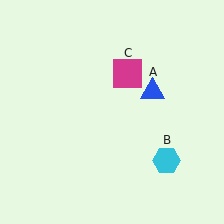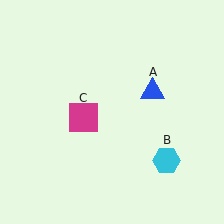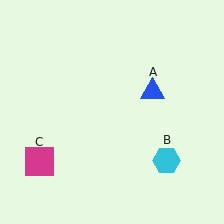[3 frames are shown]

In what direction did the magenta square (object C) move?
The magenta square (object C) moved down and to the left.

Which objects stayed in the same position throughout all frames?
Blue triangle (object A) and cyan hexagon (object B) remained stationary.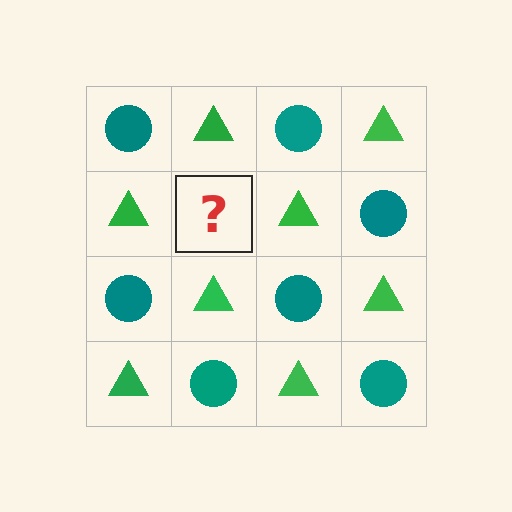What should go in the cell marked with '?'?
The missing cell should contain a teal circle.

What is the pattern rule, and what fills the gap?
The rule is that it alternates teal circle and green triangle in a checkerboard pattern. The gap should be filled with a teal circle.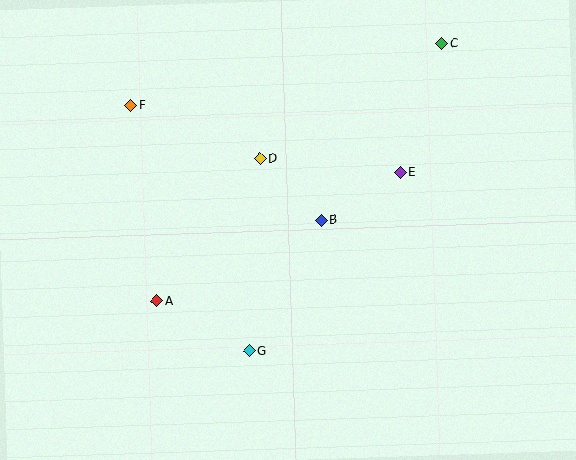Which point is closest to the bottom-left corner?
Point A is closest to the bottom-left corner.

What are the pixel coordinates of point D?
Point D is at (260, 159).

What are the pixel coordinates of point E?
Point E is at (401, 172).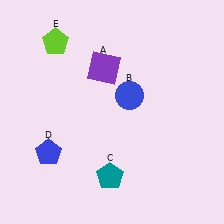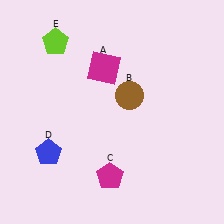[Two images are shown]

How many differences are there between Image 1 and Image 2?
There are 3 differences between the two images.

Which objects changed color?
A changed from purple to magenta. B changed from blue to brown. C changed from teal to magenta.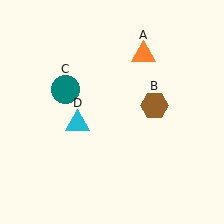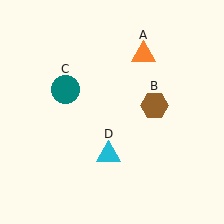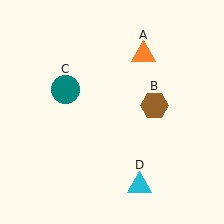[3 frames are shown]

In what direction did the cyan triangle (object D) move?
The cyan triangle (object D) moved down and to the right.